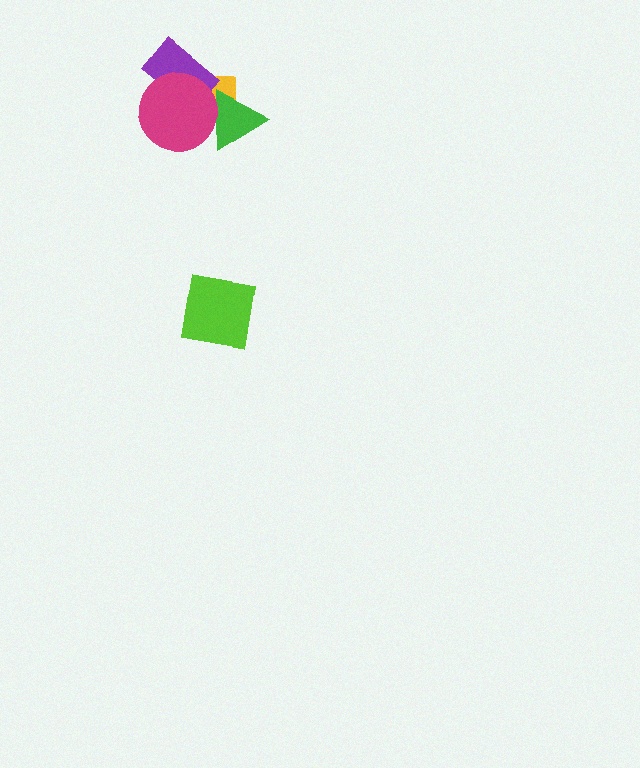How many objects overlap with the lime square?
0 objects overlap with the lime square.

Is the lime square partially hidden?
No, no other shape covers it.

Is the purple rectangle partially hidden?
Yes, it is partially covered by another shape.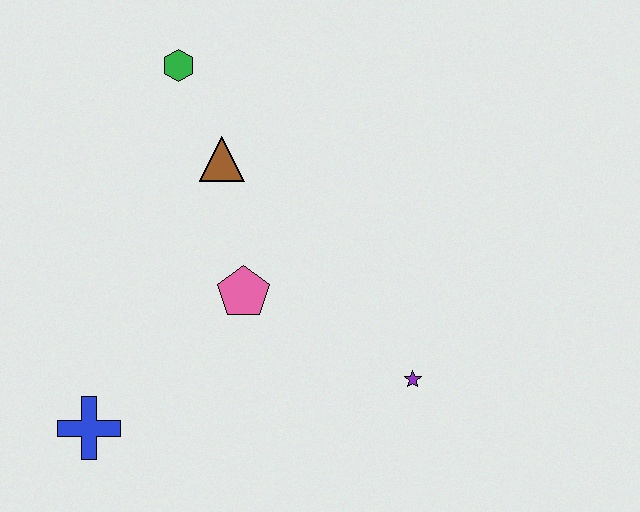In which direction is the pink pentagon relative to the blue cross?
The pink pentagon is to the right of the blue cross.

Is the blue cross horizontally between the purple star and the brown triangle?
No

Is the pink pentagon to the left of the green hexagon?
No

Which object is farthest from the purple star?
The green hexagon is farthest from the purple star.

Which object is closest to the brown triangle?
The green hexagon is closest to the brown triangle.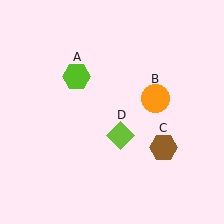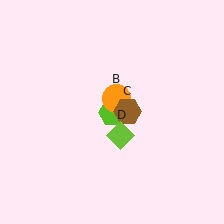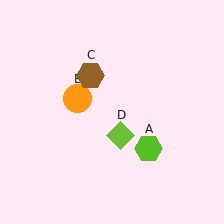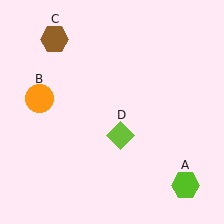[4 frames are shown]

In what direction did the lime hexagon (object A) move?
The lime hexagon (object A) moved down and to the right.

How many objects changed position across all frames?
3 objects changed position: lime hexagon (object A), orange circle (object B), brown hexagon (object C).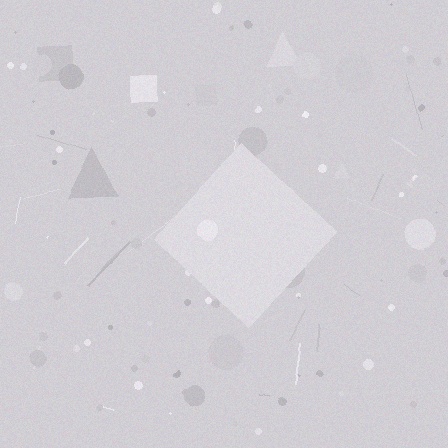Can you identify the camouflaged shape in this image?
The camouflaged shape is a diamond.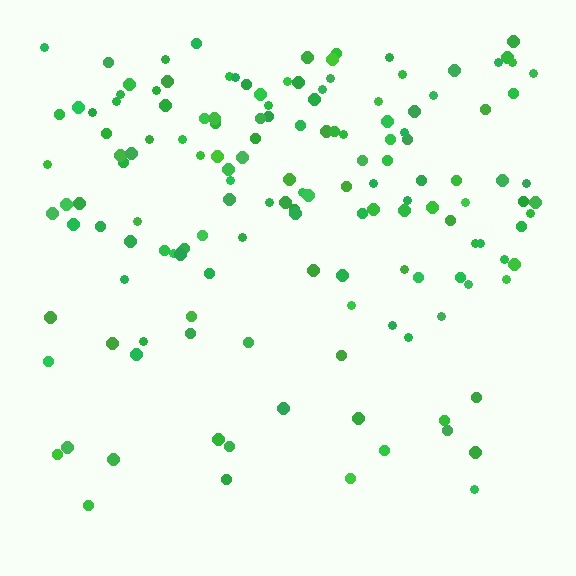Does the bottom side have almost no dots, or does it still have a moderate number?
Still a moderate number, just noticeably fewer than the top.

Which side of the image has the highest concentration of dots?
The top.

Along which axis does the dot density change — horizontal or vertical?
Vertical.